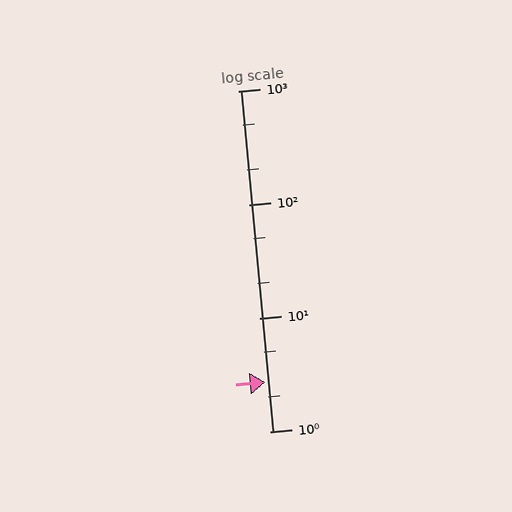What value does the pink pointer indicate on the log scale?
The pointer indicates approximately 2.7.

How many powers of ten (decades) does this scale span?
The scale spans 3 decades, from 1 to 1000.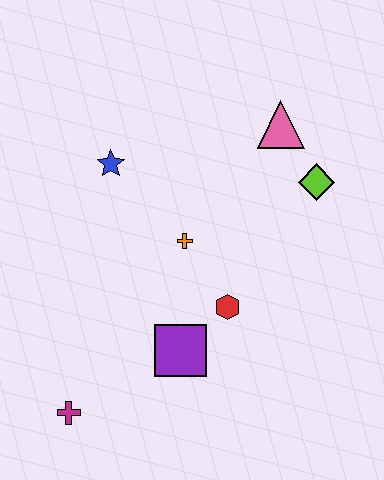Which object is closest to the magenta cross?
The purple square is closest to the magenta cross.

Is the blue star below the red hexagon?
No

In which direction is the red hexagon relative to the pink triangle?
The red hexagon is below the pink triangle.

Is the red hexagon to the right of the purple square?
Yes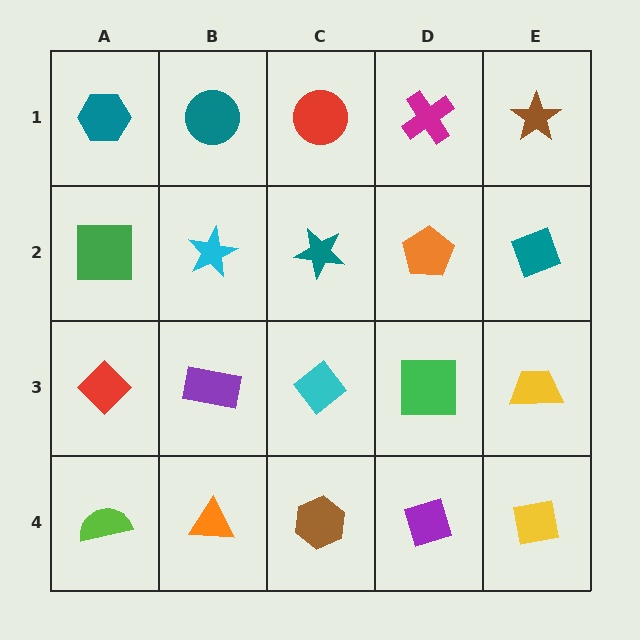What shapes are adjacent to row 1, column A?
A green square (row 2, column A), a teal circle (row 1, column B).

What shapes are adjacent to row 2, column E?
A brown star (row 1, column E), a yellow trapezoid (row 3, column E), an orange pentagon (row 2, column D).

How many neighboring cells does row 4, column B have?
3.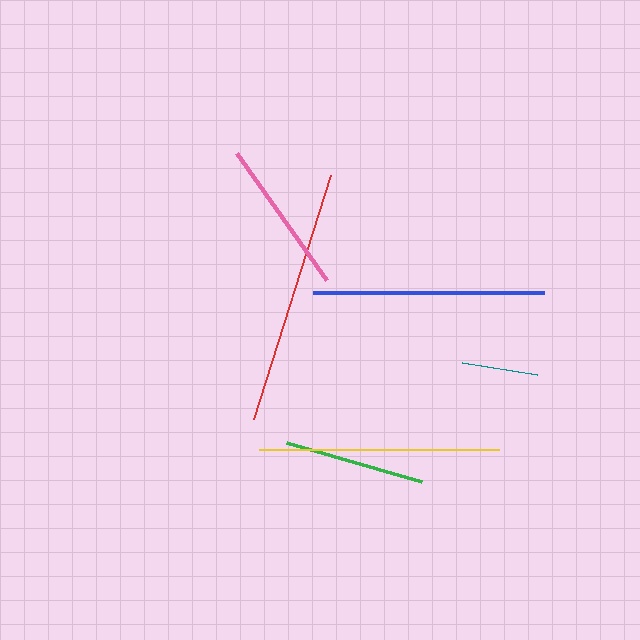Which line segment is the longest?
The red line is the longest at approximately 256 pixels.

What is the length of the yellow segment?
The yellow segment is approximately 240 pixels long.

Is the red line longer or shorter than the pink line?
The red line is longer than the pink line.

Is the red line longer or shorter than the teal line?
The red line is longer than the teal line.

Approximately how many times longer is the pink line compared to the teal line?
The pink line is approximately 2.0 times the length of the teal line.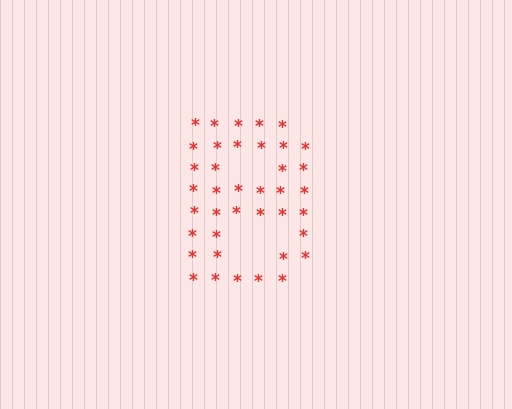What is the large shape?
The large shape is the letter B.